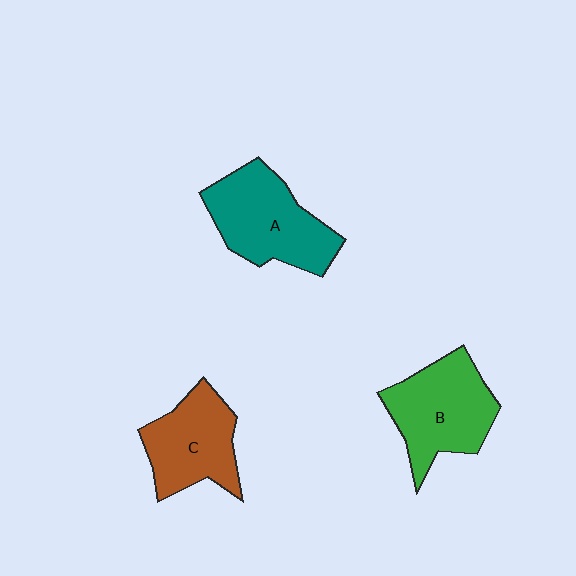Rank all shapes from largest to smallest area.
From largest to smallest: A (teal), B (green), C (brown).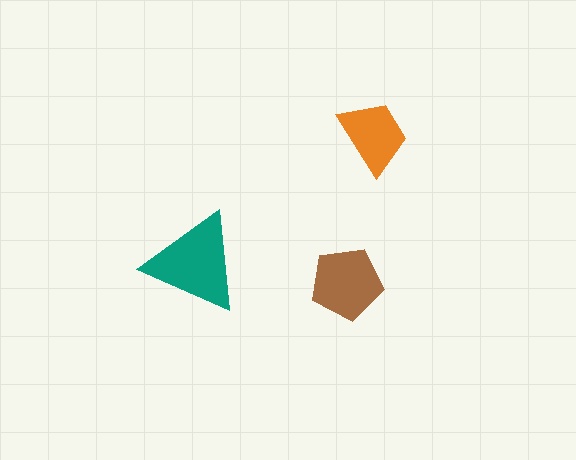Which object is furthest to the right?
The orange trapezoid is rightmost.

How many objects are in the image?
There are 3 objects in the image.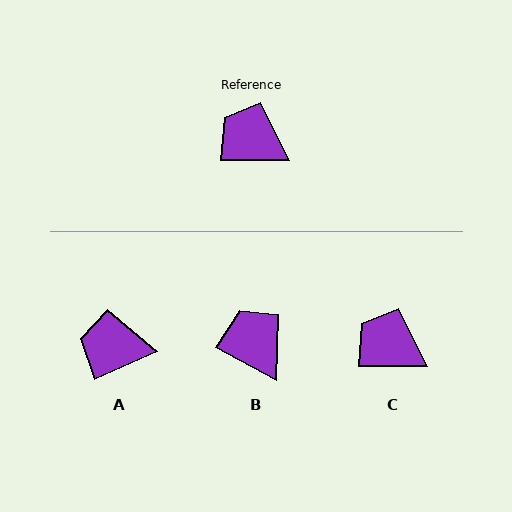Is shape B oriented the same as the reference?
No, it is off by about 28 degrees.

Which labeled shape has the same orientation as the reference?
C.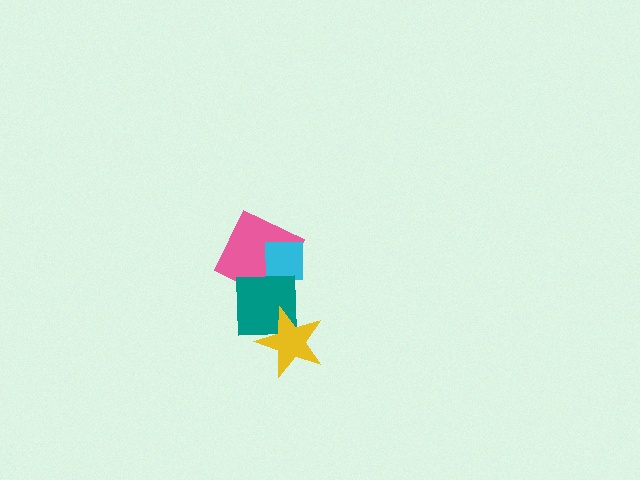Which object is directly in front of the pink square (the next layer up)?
The cyan square is directly in front of the pink square.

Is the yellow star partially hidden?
No, no other shape covers it.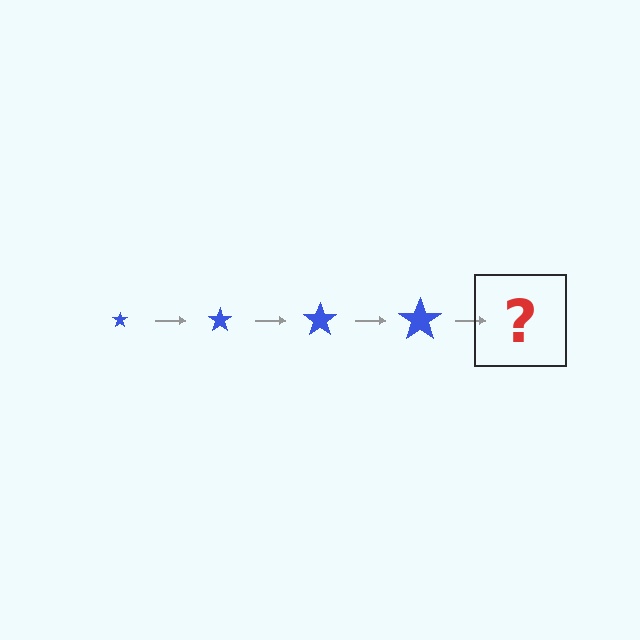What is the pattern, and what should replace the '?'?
The pattern is that the star gets progressively larger each step. The '?' should be a blue star, larger than the previous one.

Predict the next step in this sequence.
The next step is a blue star, larger than the previous one.